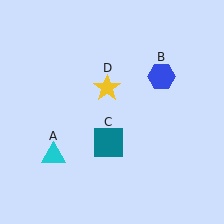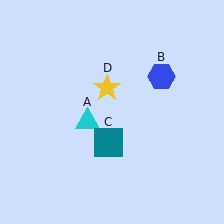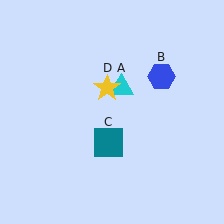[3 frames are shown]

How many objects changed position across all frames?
1 object changed position: cyan triangle (object A).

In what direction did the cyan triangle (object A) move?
The cyan triangle (object A) moved up and to the right.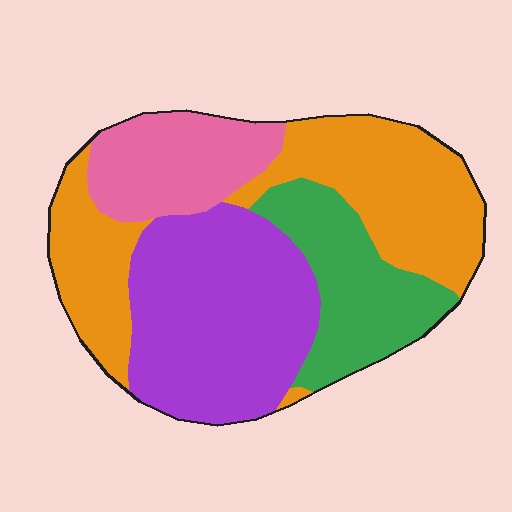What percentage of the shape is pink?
Pink takes up about one sixth (1/6) of the shape.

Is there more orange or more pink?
Orange.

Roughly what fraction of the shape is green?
Green takes up less than a quarter of the shape.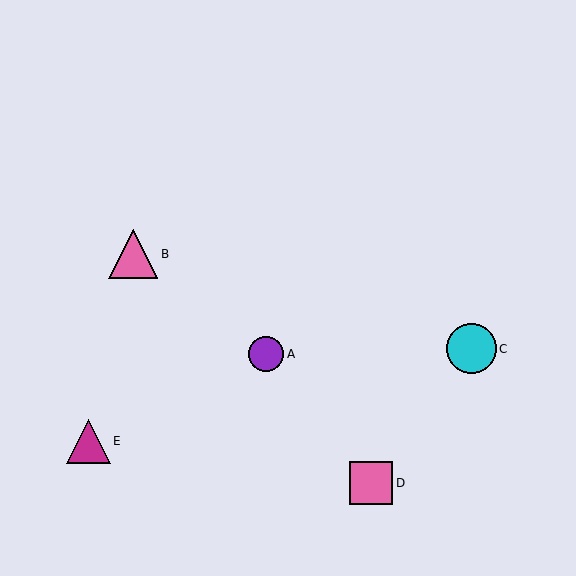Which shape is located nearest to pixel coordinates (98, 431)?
The magenta triangle (labeled E) at (88, 441) is nearest to that location.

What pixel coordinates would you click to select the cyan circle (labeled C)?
Click at (471, 349) to select the cyan circle C.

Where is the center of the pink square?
The center of the pink square is at (371, 483).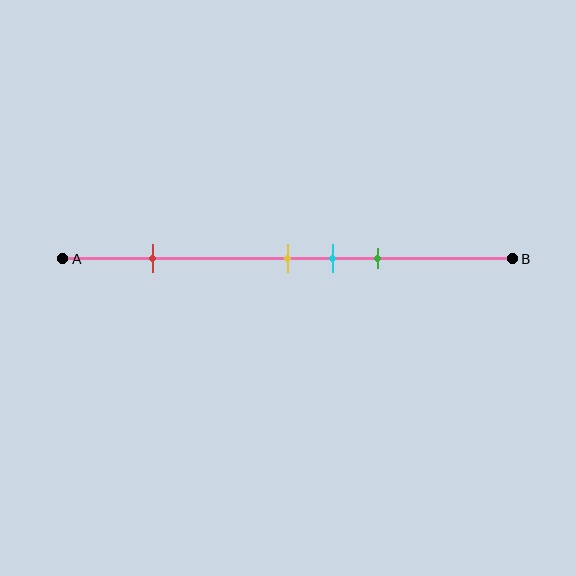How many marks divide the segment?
There are 4 marks dividing the segment.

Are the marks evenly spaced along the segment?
No, the marks are not evenly spaced.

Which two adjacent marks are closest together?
The yellow and cyan marks are the closest adjacent pair.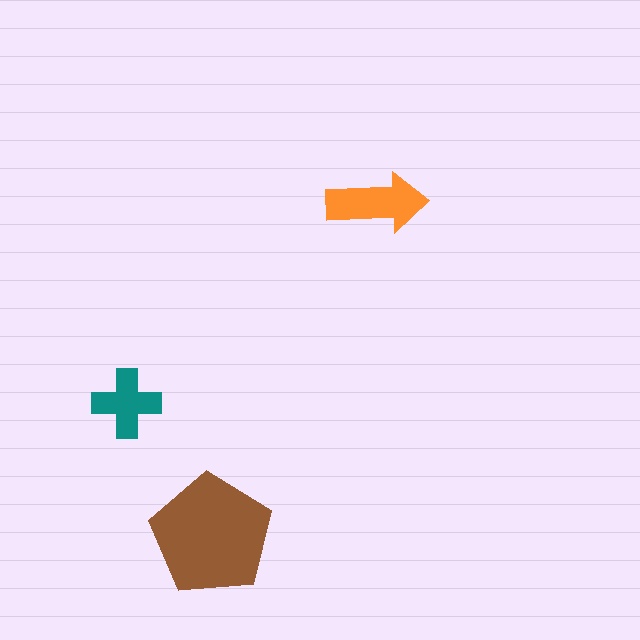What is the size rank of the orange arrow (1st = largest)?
2nd.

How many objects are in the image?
There are 3 objects in the image.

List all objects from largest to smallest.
The brown pentagon, the orange arrow, the teal cross.